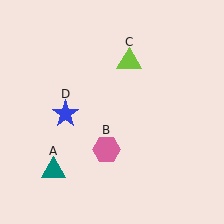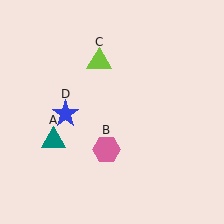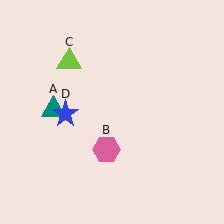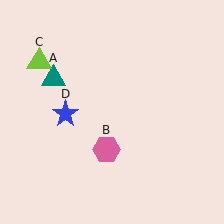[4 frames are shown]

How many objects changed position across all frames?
2 objects changed position: teal triangle (object A), lime triangle (object C).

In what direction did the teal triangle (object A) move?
The teal triangle (object A) moved up.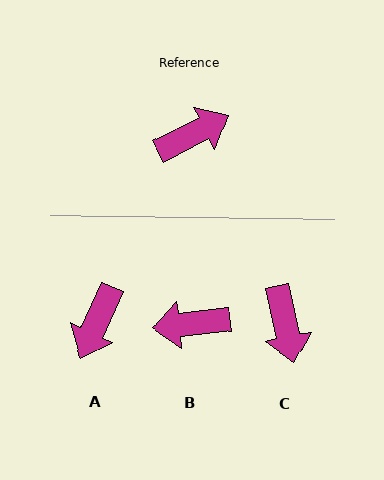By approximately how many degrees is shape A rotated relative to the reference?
Approximately 142 degrees clockwise.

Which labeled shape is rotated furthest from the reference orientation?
B, about 159 degrees away.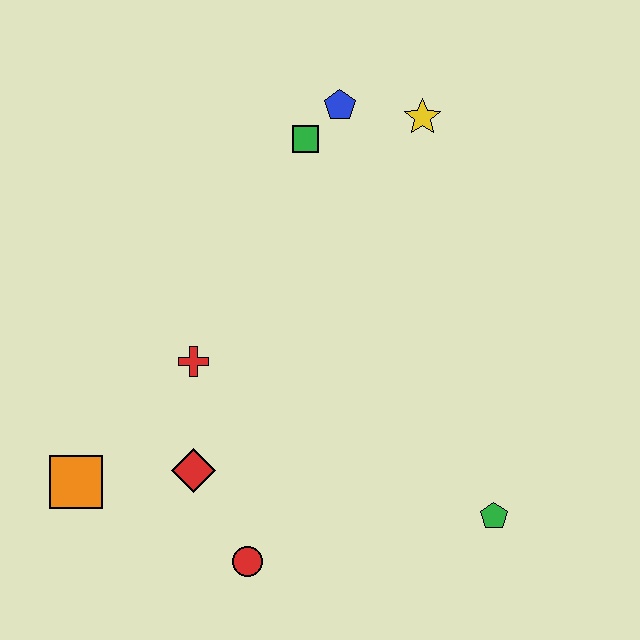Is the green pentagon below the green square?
Yes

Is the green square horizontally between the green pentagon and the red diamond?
Yes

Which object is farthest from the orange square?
The yellow star is farthest from the orange square.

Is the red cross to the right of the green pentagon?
No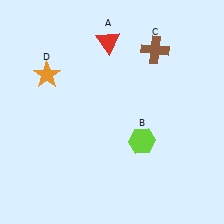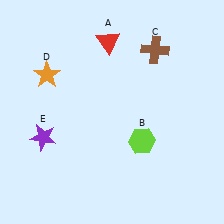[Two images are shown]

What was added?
A purple star (E) was added in Image 2.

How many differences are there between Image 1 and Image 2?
There is 1 difference between the two images.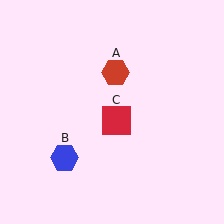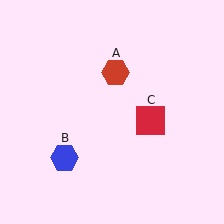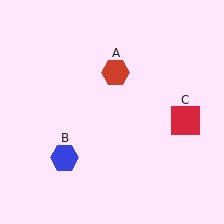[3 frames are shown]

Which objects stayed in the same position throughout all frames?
Red hexagon (object A) and blue hexagon (object B) remained stationary.